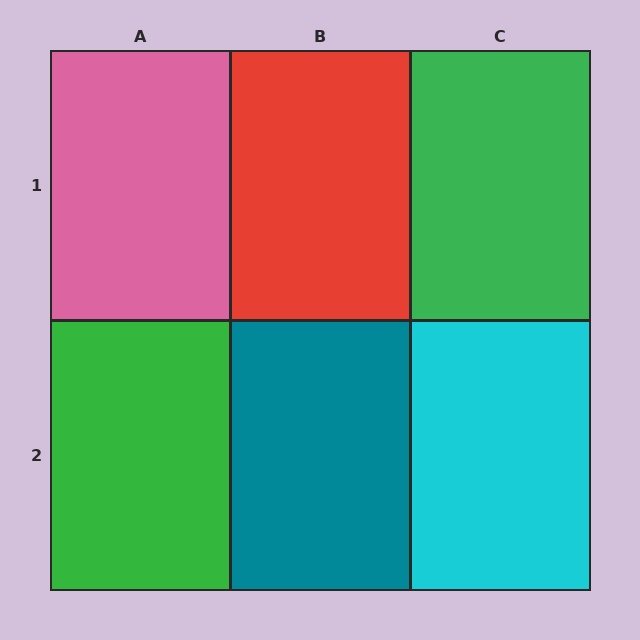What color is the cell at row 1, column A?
Pink.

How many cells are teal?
1 cell is teal.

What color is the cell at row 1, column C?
Green.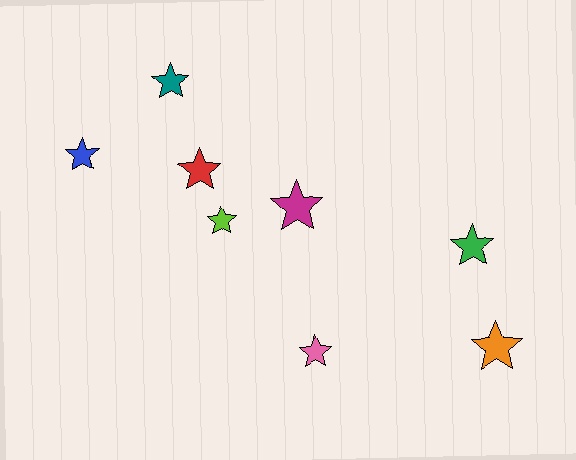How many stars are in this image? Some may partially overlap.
There are 8 stars.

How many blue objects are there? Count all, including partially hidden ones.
There is 1 blue object.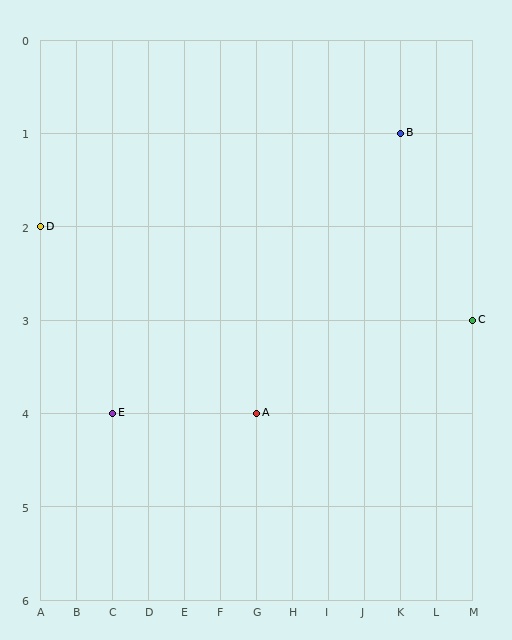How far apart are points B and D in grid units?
Points B and D are 10 columns and 1 row apart (about 10.0 grid units diagonally).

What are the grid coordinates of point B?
Point B is at grid coordinates (K, 1).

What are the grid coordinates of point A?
Point A is at grid coordinates (G, 4).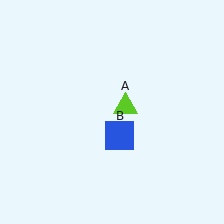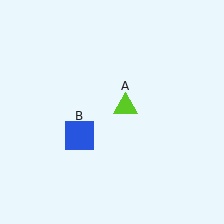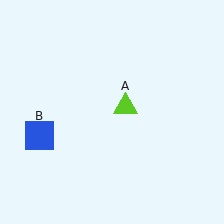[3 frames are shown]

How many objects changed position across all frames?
1 object changed position: blue square (object B).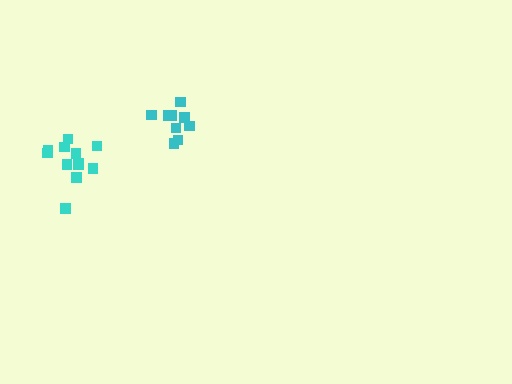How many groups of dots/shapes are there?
There are 2 groups.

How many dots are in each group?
Group 1: 12 dots, Group 2: 9 dots (21 total).